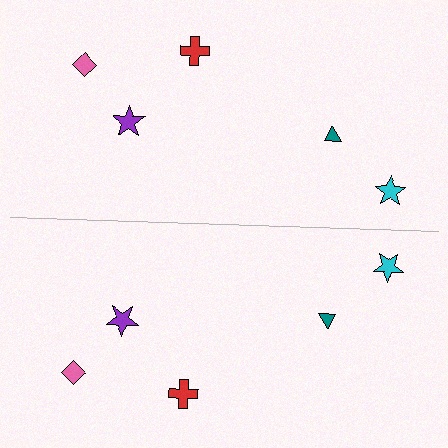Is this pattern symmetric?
Yes, this pattern has bilateral (reflection) symmetry.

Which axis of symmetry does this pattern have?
The pattern has a horizontal axis of symmetry running through the center of the image.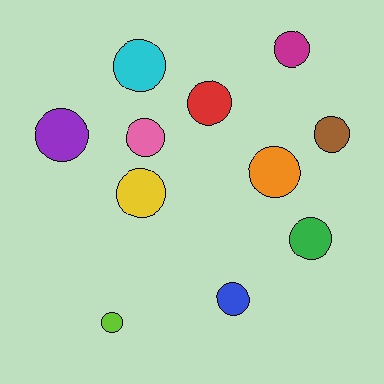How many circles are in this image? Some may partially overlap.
There are 11 circles.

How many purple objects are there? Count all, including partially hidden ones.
There is 1 purple object.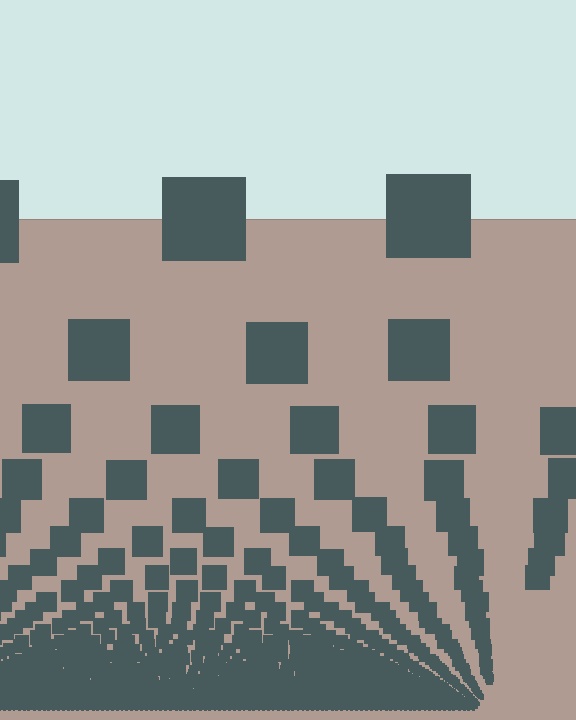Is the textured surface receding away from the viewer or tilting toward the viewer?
The surface appears to tilt toward the viewer. Texture elements get larger and sparser toward the top.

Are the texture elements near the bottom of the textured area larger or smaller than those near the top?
Smaller. The gradient is inverted — elements near the bottom are smaller and denser.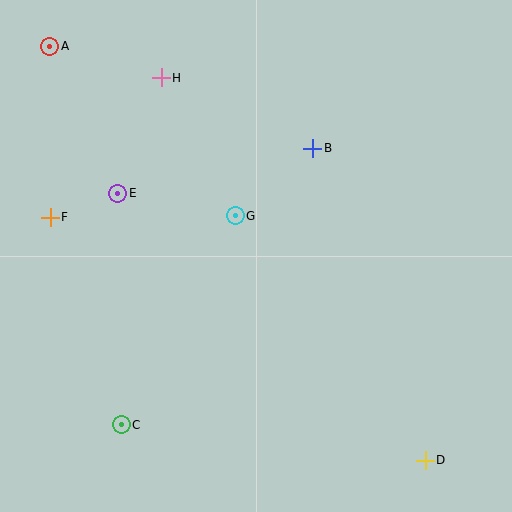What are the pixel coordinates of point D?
Point D is at (425, 460).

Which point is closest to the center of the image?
Point G at (235, 216) is closest to the center.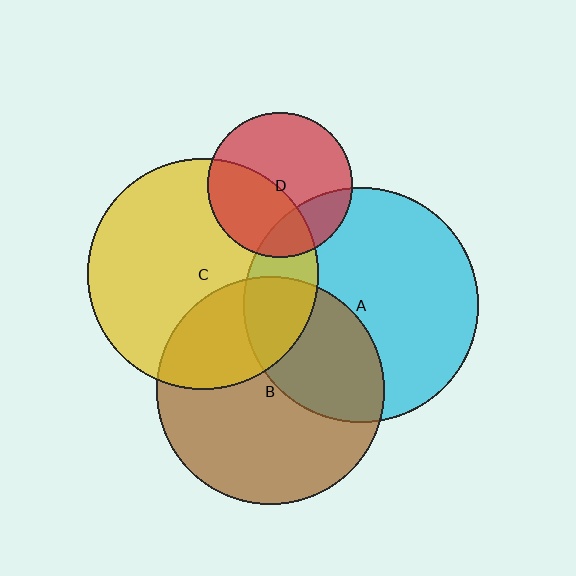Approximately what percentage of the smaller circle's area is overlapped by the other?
Approximately 35%.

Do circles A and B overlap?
Yes.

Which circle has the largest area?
Circle A (cyan).